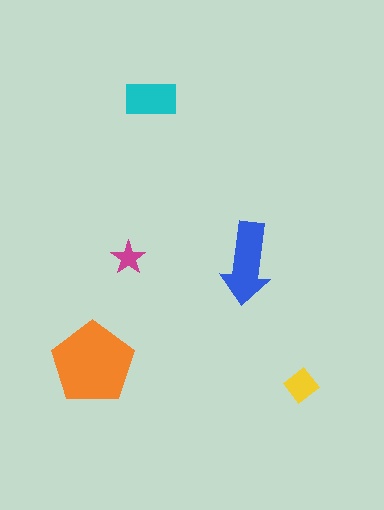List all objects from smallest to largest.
The magenta star, the yellow diamond, the cyan rectangle, the blue arrow, the orange pentagon.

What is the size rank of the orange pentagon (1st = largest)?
1st.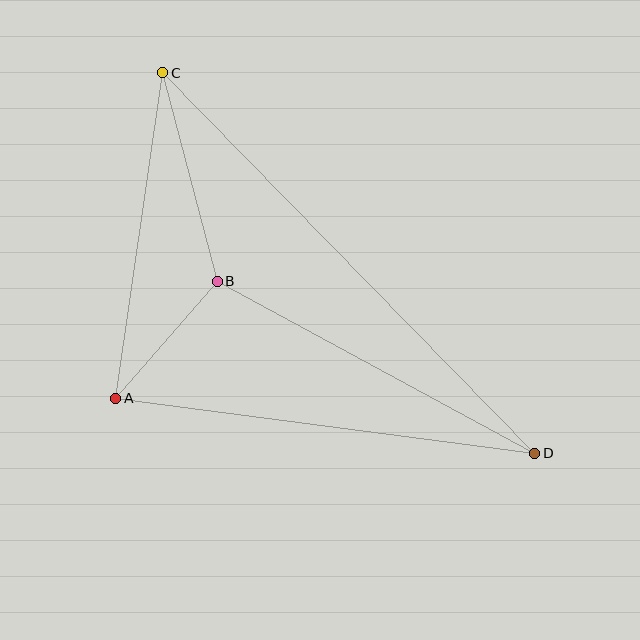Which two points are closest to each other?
Points A and B are closest to each other.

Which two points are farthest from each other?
Points C and D are farthest from each other.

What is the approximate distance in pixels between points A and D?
The distance between A and D is approximately 423 pixels.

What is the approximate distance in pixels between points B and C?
The distance between B and C is approximately 216 pixels.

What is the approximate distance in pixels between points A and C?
The distance between A and C is approximately 329 pixels.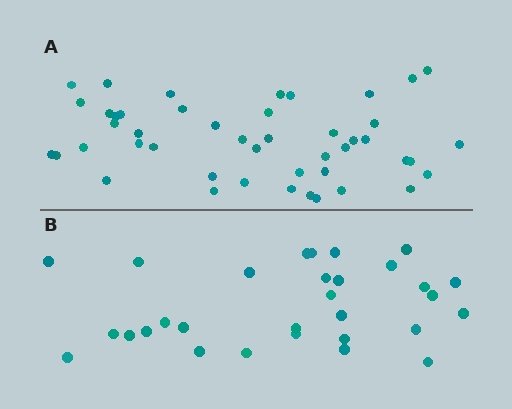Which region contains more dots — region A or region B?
Region A (the top region) has more dots.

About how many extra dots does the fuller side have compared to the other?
Region A has approximately 15 more dots than region B.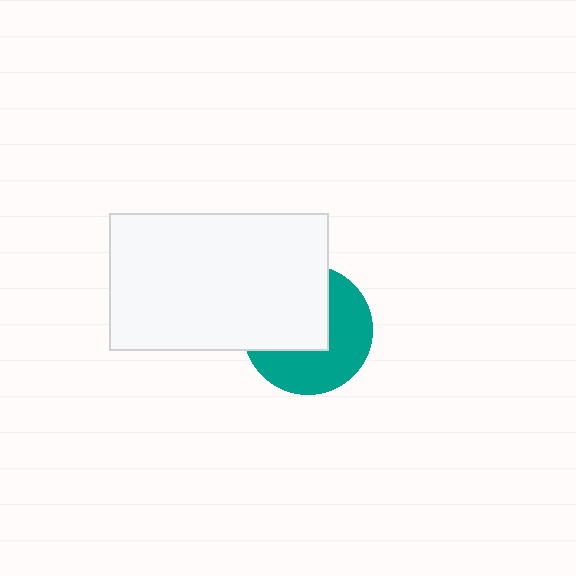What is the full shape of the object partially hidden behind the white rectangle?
The partially hidden object is a teal circle.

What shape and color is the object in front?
The object in front is a white rectangle.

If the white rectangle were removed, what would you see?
You would see the complete teal circle.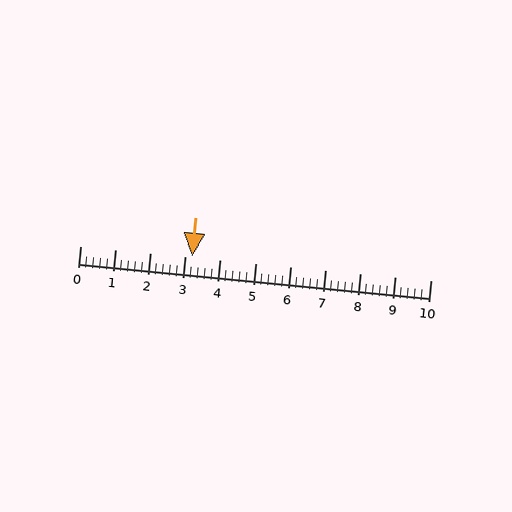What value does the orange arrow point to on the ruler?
The orange arrow points to approximately 3.2.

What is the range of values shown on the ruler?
The ruler shows values from 0 to 10.